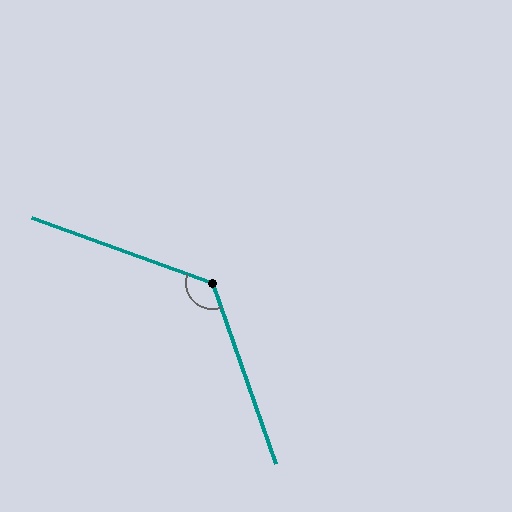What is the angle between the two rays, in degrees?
Approximately 129 degrees.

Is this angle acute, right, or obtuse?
It is obtuse.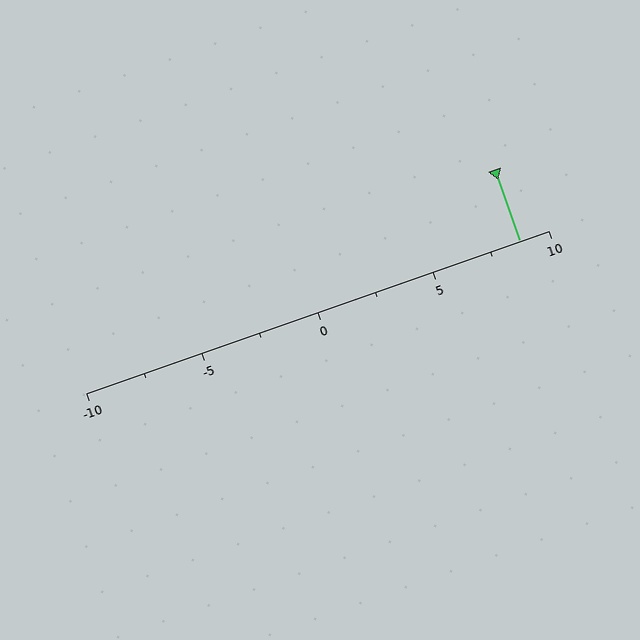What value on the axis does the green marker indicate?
The marker indicates approximately 8.8.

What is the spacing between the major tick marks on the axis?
The major ticks are spaced 5 apart.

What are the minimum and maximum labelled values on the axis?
The axis runs from -10 to 10.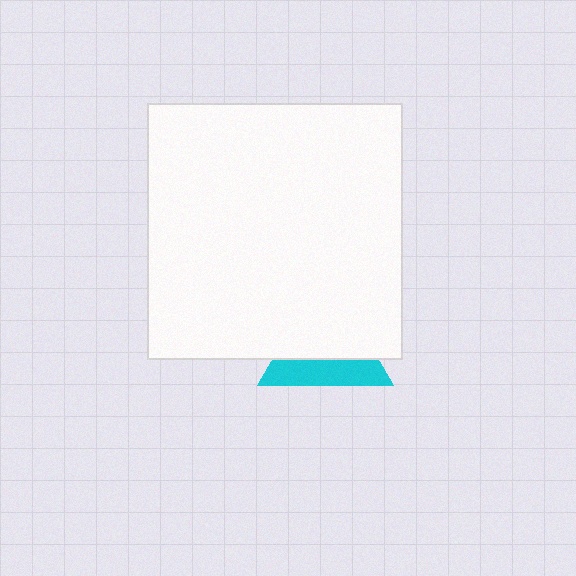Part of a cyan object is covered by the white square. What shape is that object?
It is a triangle.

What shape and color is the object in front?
The object in front is a white square.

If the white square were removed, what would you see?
You would see the complete cyan triangle.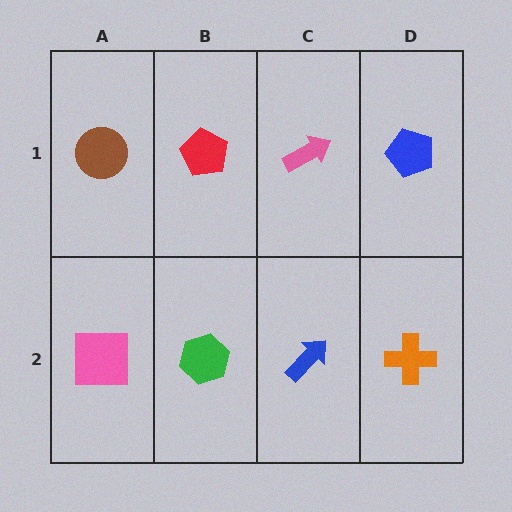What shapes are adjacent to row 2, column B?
A red pentagon (row 1, column B), a pink square (row 2, column A), a blue arrow (row 2, column C).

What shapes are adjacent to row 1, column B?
A green hexagon (row 2, column B), a brown circle (row 1, column A), a pink arrow (row 1, column C).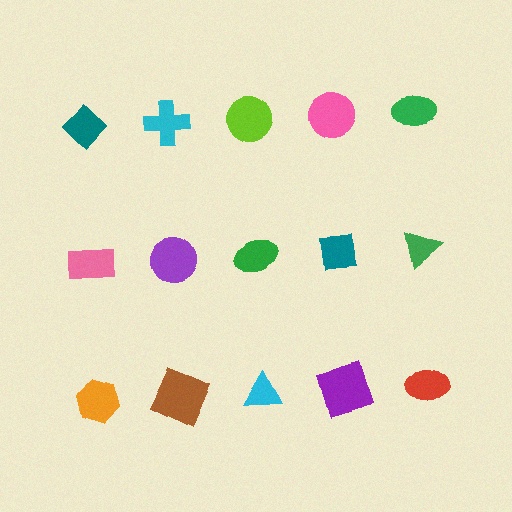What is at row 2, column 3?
A green ellipse.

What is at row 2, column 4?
A teal square.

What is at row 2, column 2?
A purple circle.